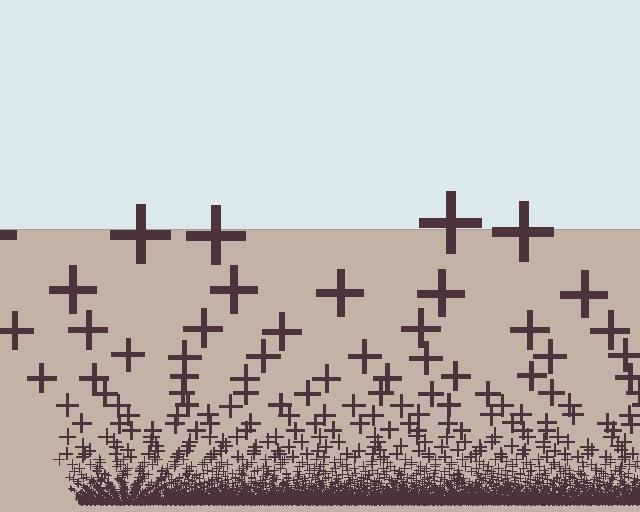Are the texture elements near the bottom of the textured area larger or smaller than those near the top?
Smaller. The gradient is inverted — elements near the bottom are smaller and denser.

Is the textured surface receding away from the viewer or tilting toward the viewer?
The surface appears to tilt toward the viewer. Texture elements get larger and sparser toward the top.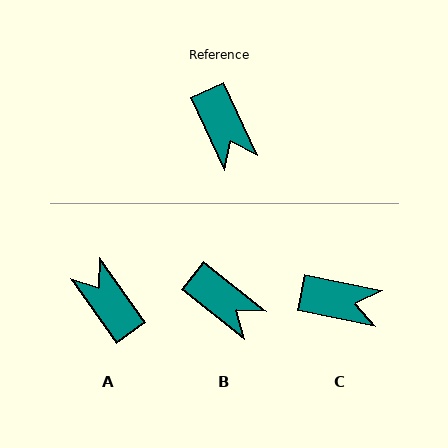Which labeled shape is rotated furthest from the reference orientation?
A, about 169 degrees away.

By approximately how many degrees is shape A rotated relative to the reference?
Approximately 169 degrees clockwise.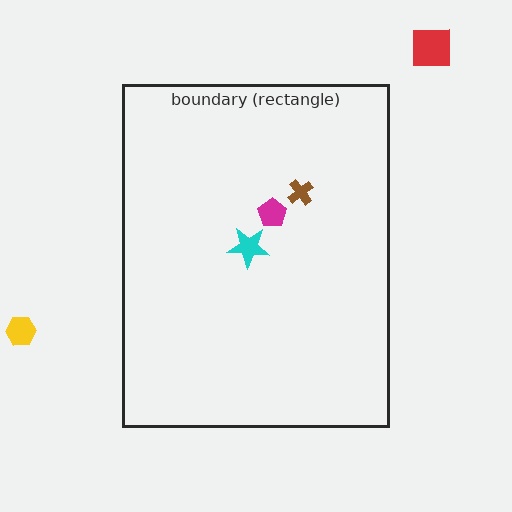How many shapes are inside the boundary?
3 inside, 2 outside.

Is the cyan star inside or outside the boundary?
Inside.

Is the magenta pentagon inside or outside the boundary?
Inside.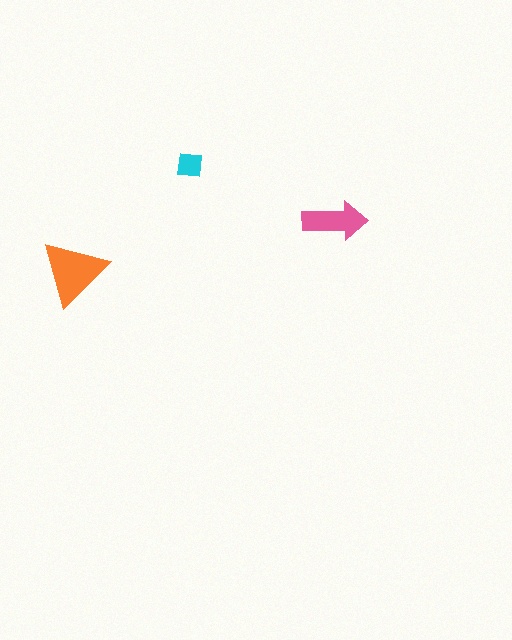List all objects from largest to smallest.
The orange triangle, the pink arrow, the cyan square.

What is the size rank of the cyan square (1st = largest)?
3rd.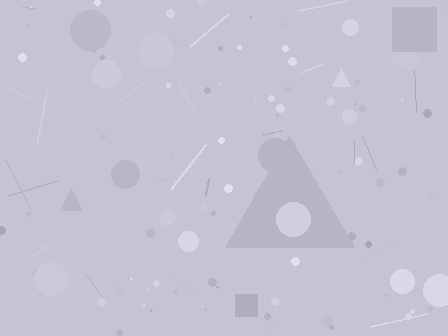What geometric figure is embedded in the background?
A triangle is embedded in the background.